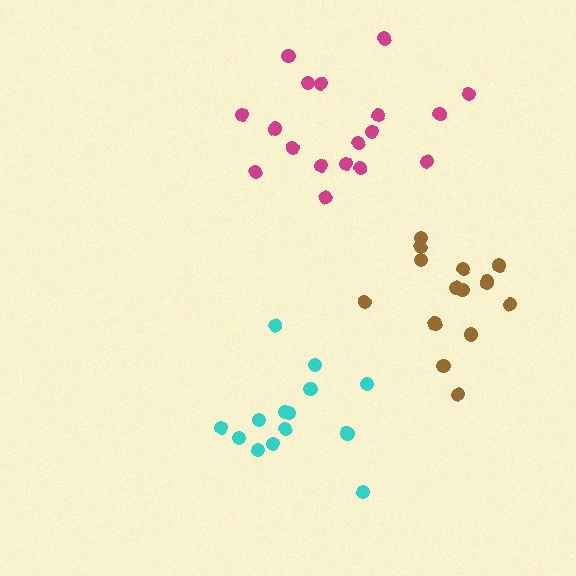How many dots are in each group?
Group 1: 15 dots, Group 2: 14 dots, Group 3: 18 dots (47 total).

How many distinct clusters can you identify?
There are 3 distinct clusters.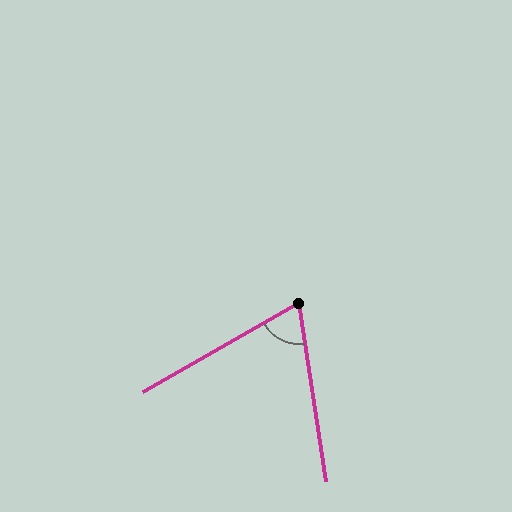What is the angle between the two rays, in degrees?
Approximately 69 degrees.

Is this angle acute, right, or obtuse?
It is acute.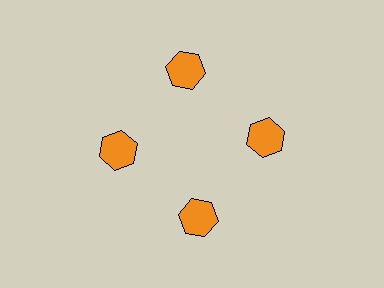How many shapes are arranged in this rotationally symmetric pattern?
There are 4 shapes, arranged in 4 groups of 1.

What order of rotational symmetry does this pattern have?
This pattern has 4-fold rotational symmetry.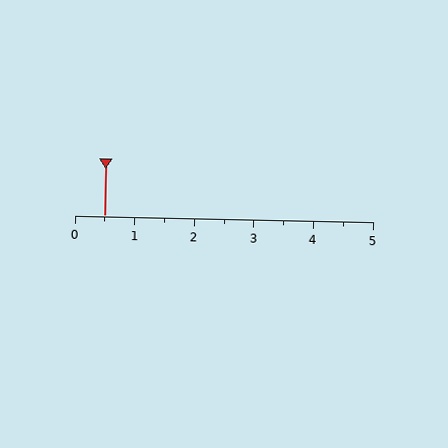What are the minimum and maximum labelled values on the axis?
The axis runs from 0 to 5.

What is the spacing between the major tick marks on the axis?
The major ticks are spaced 1 apart.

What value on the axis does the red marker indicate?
The marker indicates approximately 0.5.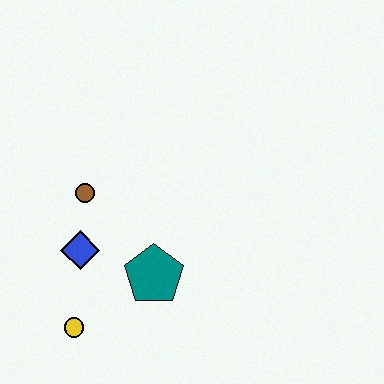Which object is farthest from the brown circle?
The yellow circle is farthest from the brown circle.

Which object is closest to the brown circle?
The blue diamond is closest to the brown circle.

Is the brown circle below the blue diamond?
No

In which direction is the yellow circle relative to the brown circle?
The yellow circle is below the brown circle.